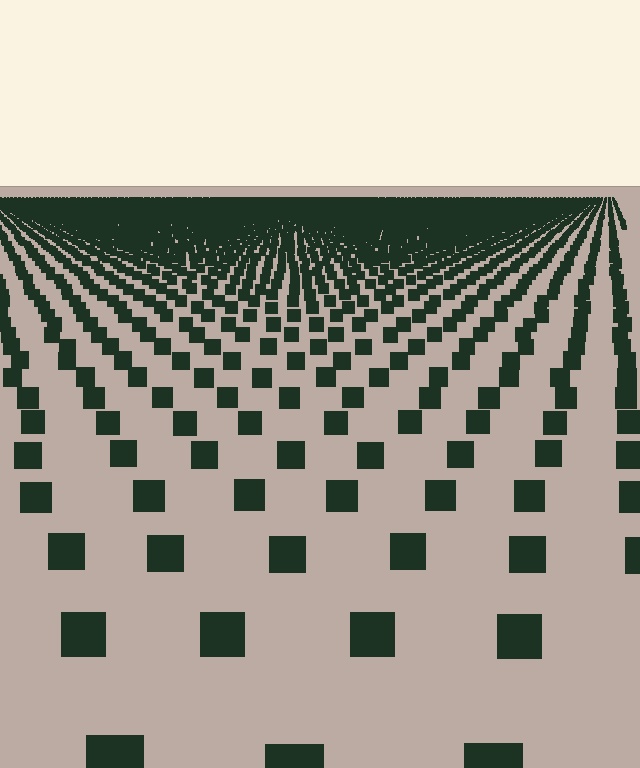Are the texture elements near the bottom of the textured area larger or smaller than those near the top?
Larger. Near the bottom, elements are closer to the viewer and appear at a bigger on-screen size.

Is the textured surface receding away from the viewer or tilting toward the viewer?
The surface is receding away from the viewer. Texture elements get smaller and denser toward the top.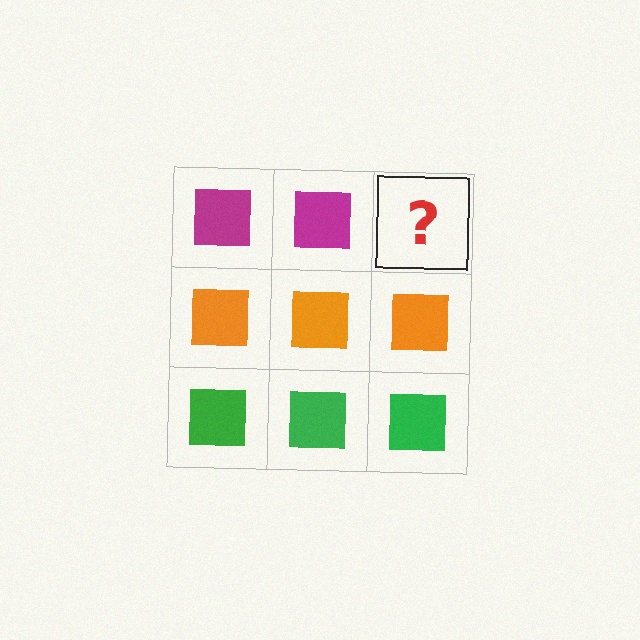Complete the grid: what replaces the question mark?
The question mark should be replaced with a magenta square.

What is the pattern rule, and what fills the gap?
The rule is that each row has a consistent color. The gap should be filled with a magenta square.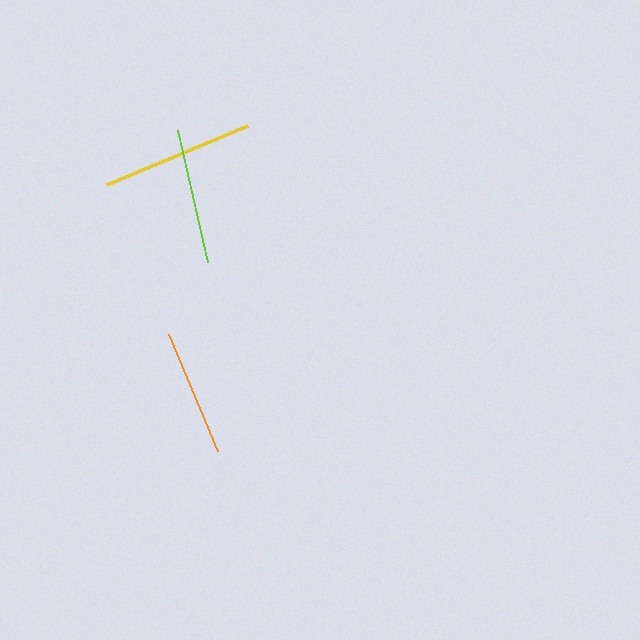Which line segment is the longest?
The yellow line is the longest at approximately 153 pixels.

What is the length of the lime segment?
The lime segment is approximately 135 pixels long.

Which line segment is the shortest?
The orange line is the shortest at approximately 127 pixels.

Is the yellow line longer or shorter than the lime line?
The yellow line is longer than the lime line.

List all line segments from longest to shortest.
From longest to shortest: yellow, lime, orange.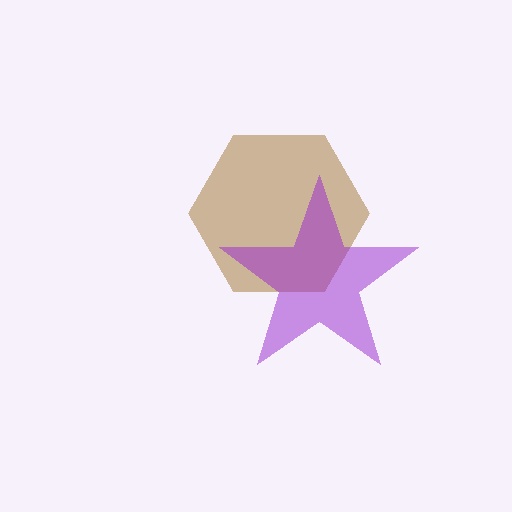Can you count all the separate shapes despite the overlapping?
Yes, there are 2 separate shapes.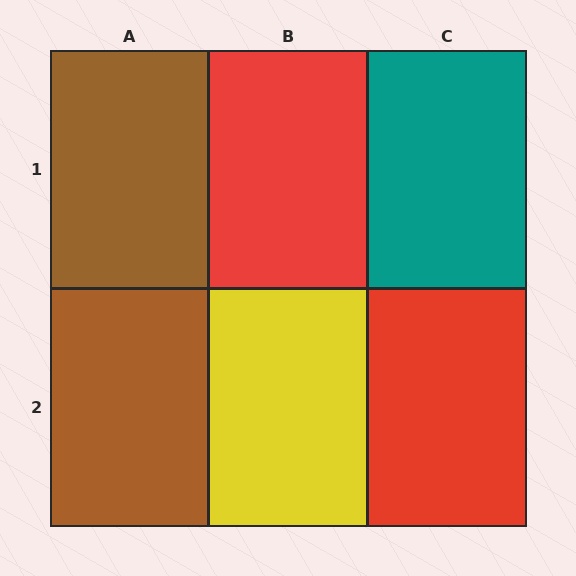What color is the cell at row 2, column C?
Red.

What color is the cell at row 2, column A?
Brown.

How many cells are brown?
2 cells are brown.